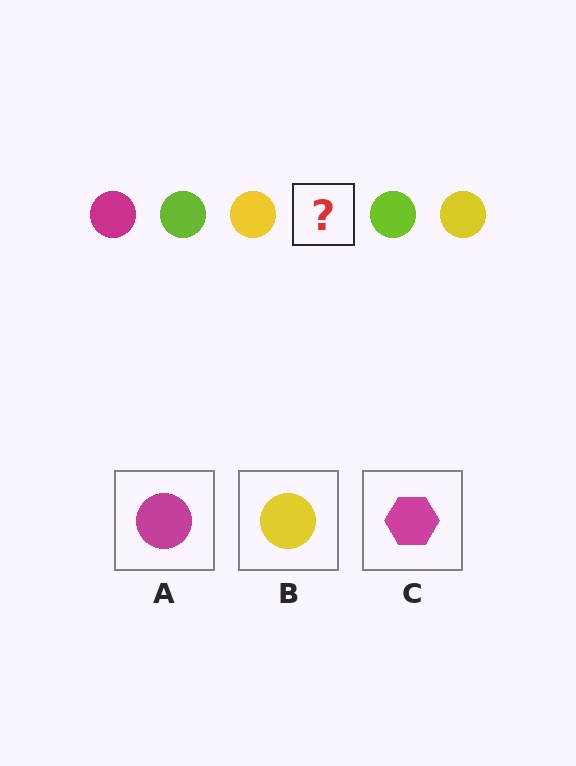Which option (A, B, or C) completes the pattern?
A.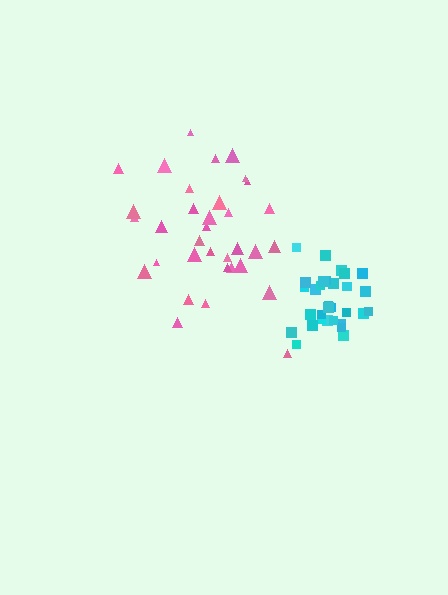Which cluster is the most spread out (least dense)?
Pink.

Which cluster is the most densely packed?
Cyan.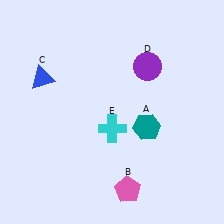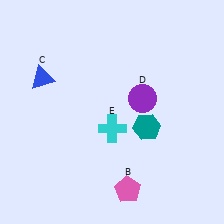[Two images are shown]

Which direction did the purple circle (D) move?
The purple circle (D) moved down.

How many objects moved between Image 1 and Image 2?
1 object moved between the two images.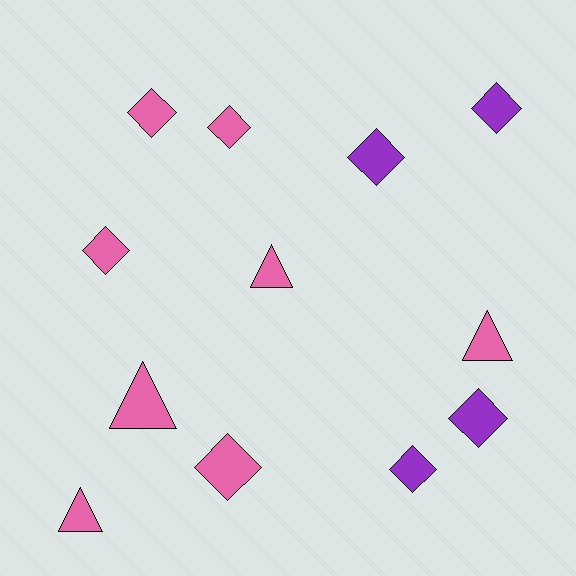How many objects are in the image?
There are 12 objects.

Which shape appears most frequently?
Diamond, with 8 objects.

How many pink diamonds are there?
There are 4 pink diamonds.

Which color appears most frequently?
Pink, with 8 objects.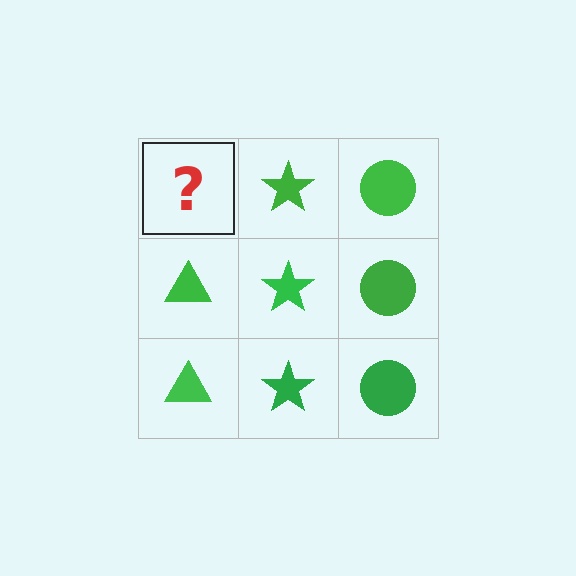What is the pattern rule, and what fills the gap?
The rule is that each column has a consistent shape. The gap should be filled with a green triangle.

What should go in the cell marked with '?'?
The missing cell should contain a green triangle.